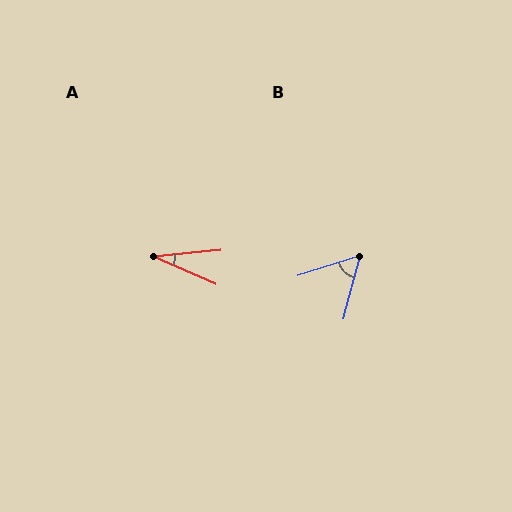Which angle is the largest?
B, at approximately 57 degrees.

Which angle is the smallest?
A, at approximately 29 degrees.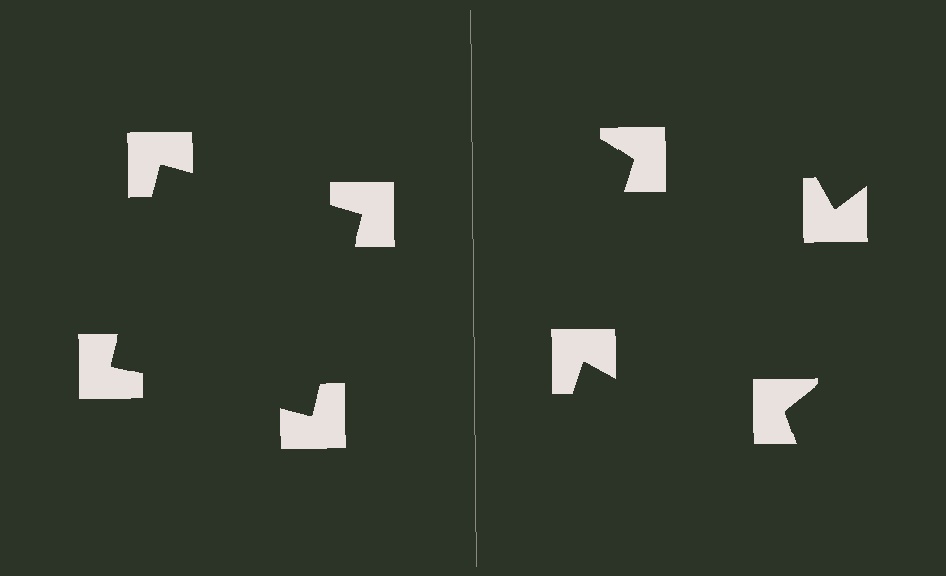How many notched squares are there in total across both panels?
8 — 4 on each side.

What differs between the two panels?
The notched squares are positioned identically on both sides; only the wedge orientations differ. On the left they align to a square; on the right they are misaligned.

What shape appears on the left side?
An illusory square.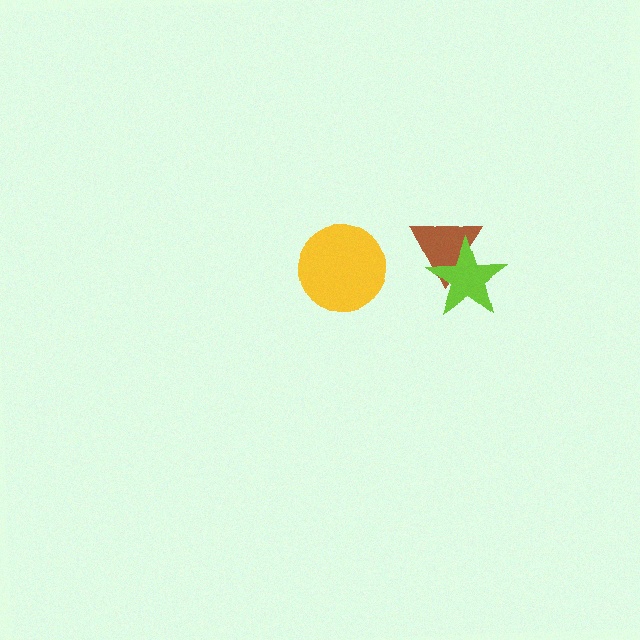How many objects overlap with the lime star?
1 object overlaps with the lime star.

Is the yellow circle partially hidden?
No, no other shape covers it.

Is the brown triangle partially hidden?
Yes, it is partially covered by another shape.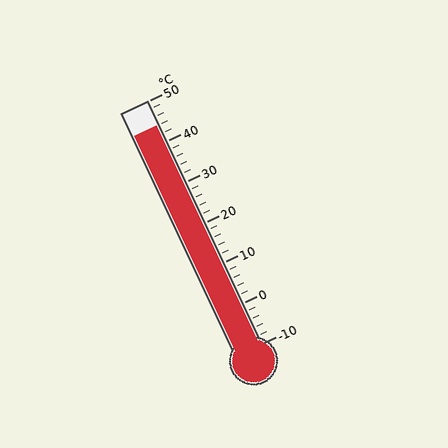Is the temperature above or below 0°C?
The temperature is above 0°C.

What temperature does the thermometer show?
The thermometer shows approximately 44°C.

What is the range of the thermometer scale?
The thermometer scale ranges from -10°C to 50°C.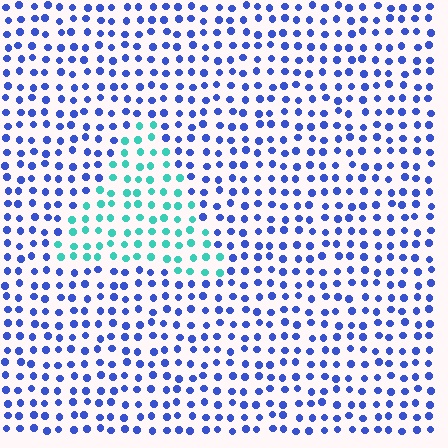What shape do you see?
I see a triangle.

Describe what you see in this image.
The image is filled with small blue elements in a uniform arrangement. A triangle-shaped region is visible where the elements are tinted to a slightly different hue, forming a subtle color boundary.